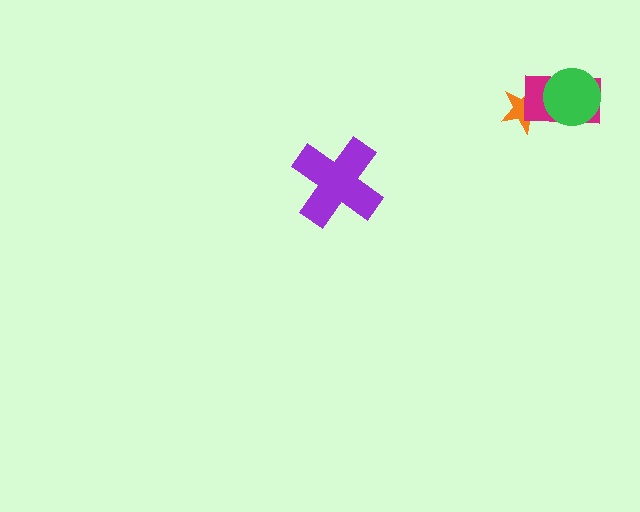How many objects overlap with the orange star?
1 object overlaps with the orange star.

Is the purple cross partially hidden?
No, no other shape covers it.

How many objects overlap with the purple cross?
0 objects overlap with the purple cross.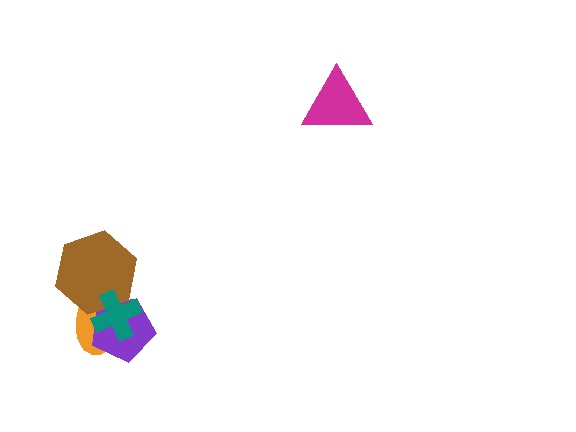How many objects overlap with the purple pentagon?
3 objects overlap with the purple pentagon.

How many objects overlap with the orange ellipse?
3 objects overlap with the orange ellipse.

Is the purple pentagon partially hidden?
Yes, it is partially covered by another shape.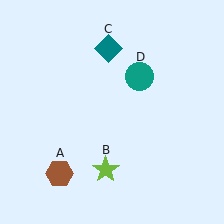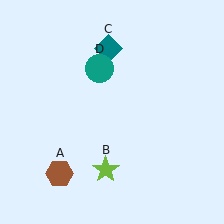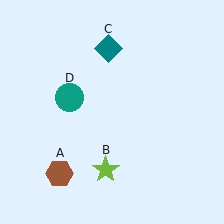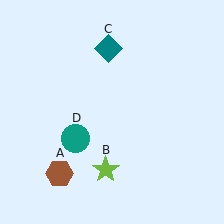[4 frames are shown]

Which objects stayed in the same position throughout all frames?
Brown hexagon (object A) and lime star (object B) and teal diamond (object C) remained stationary.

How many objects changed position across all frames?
1 object changed position: teal circle (object D).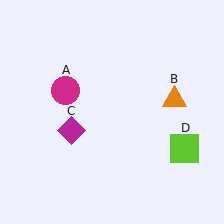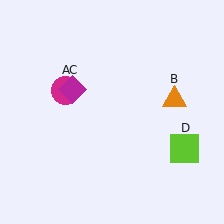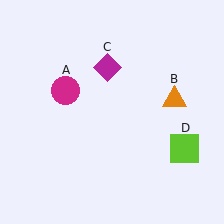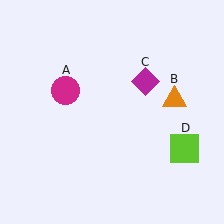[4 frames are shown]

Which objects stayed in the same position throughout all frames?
Magenta circle (object A) and orange triangle (object B) and lime square (object D) remained stationary.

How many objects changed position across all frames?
1 object changed position: magenta diamond (object C).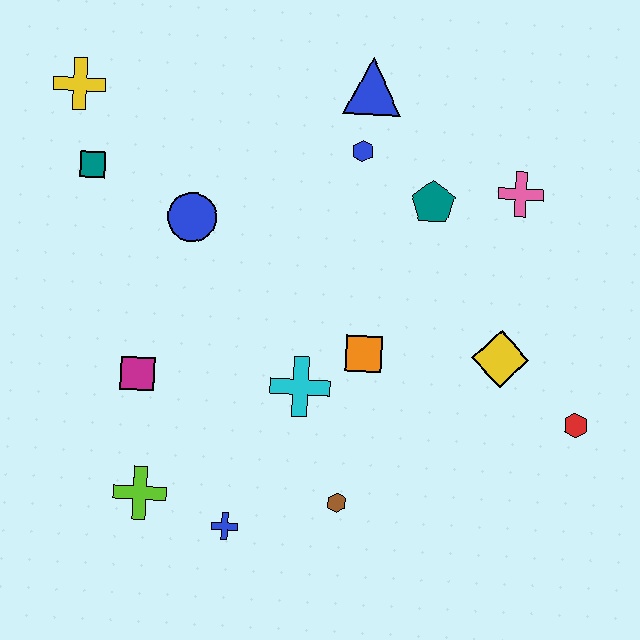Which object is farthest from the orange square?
The yellow cross is farthest from the orange square.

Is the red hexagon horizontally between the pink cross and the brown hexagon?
No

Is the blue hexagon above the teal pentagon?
Yes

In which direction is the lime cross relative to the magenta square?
The lime cross is below the magenta square.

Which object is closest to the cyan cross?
The orange square is closest to the cyan cross.